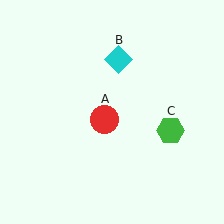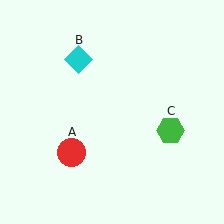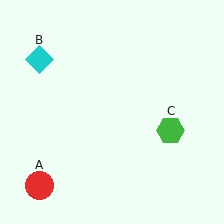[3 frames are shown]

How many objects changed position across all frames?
2 objects changed position: red circle (object A), cyan diamond (object B).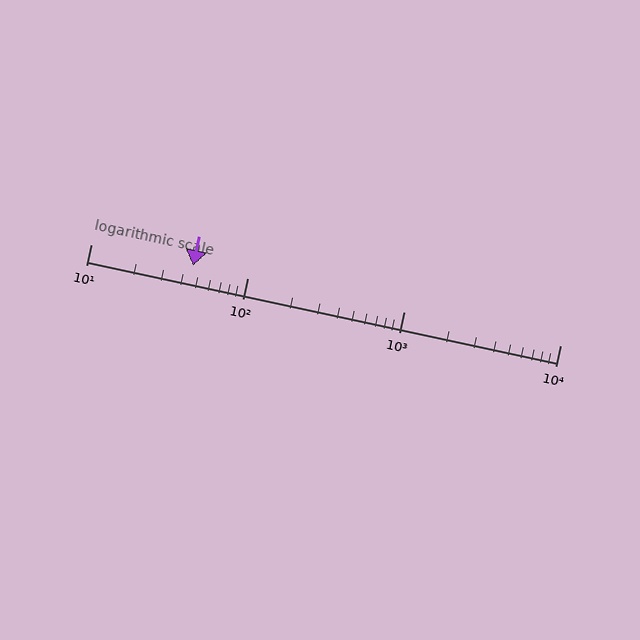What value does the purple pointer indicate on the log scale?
The pointer indicates approximately 45.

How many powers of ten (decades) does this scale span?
The scale spans 3 decades, from 10 to 10000.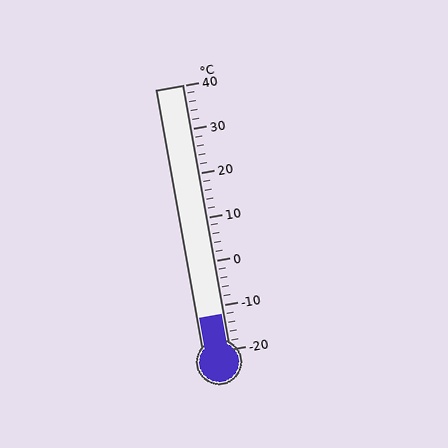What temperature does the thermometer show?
The thermometer shows approximately -12°C.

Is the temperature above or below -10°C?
The temperature is below -10°C.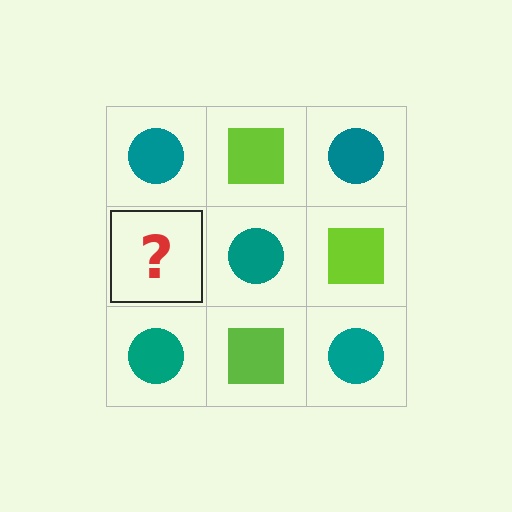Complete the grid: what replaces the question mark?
The question mark should be replaced with a lime square.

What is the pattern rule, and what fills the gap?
The rule is that it alternates teal circle and lime square in a checkerboard pattern. The gap should be filled with a lime square.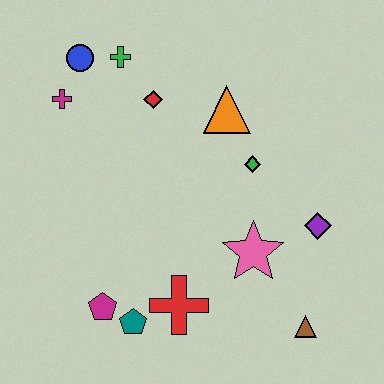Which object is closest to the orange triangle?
The green diamond is closest to the orange triangle.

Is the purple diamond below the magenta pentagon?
No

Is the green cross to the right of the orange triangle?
No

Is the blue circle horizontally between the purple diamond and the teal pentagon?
No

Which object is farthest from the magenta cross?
The brown triangle is farthest from the magenta cross.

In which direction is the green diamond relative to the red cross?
The green diamond is above the red cross.